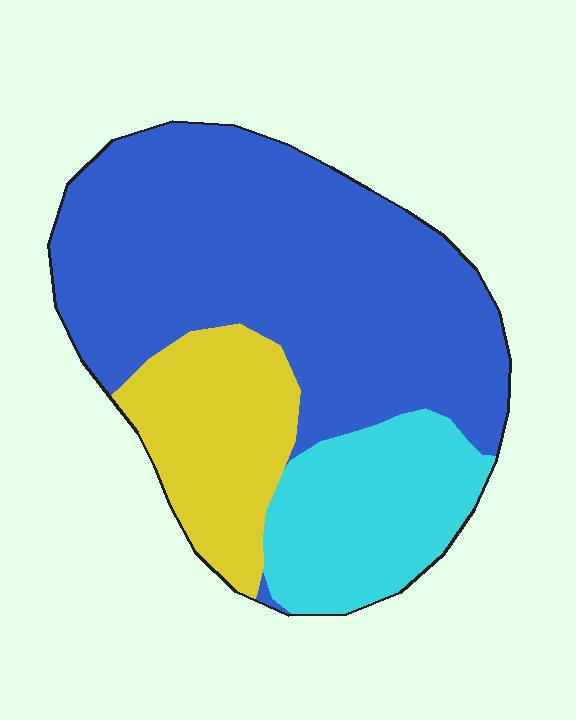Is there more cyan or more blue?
Blue.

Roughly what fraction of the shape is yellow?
Yellow takes up less than a quarter of the shape.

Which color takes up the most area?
Blue, at roughly 60%.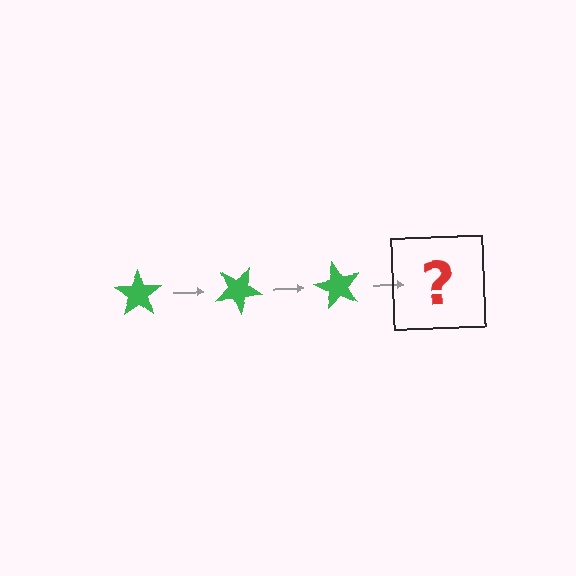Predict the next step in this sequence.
The next step is a green star rotated 90 degrees.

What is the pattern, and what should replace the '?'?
The pattern is that the star rotates 30 degrees each step. The '?' should be a green star rotated 90 degrees.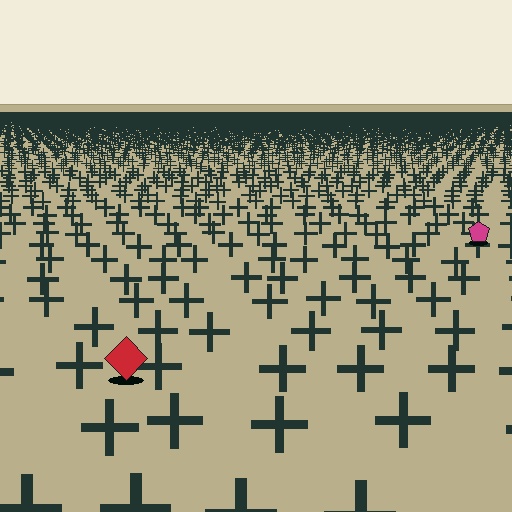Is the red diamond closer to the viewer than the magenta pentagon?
Yes. The red diamond is closer — you can tell from the texture gradient: the ground texture is coarser near it.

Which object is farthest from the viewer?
The magenta pentagon is farthest from the viewer. It appears smaller and the ground texture around it is denser.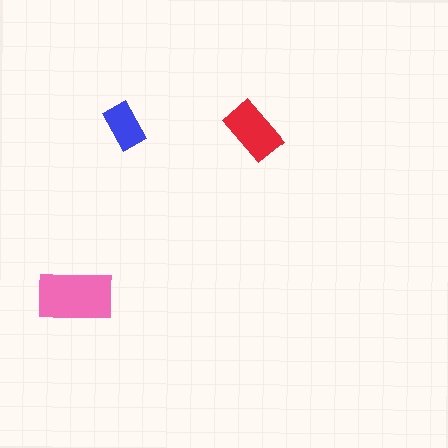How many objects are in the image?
There are 3 objects in the image.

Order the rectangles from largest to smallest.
the pink one, the red one, the blue one.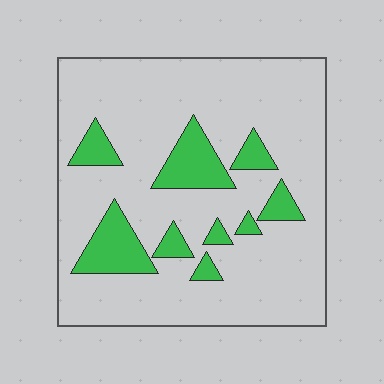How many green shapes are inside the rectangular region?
9.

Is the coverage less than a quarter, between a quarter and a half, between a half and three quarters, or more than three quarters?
Less than a quarter.